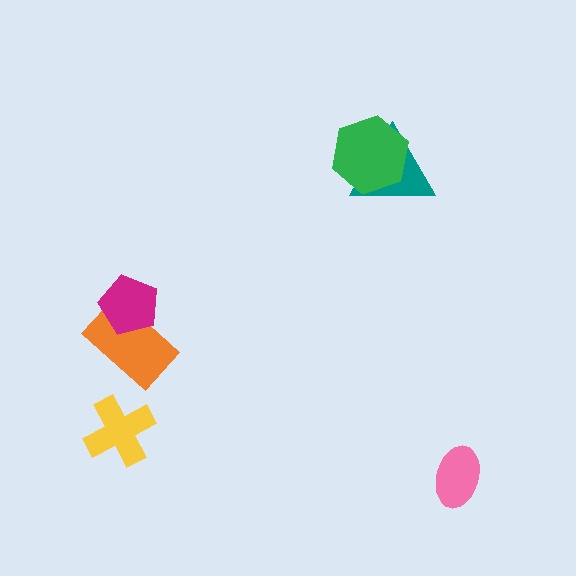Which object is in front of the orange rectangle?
The magenta pentagon is in front of the orange rectangle.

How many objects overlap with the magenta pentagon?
1 object overlaps with the magenta pentagon.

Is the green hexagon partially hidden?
No, no other shape covers it.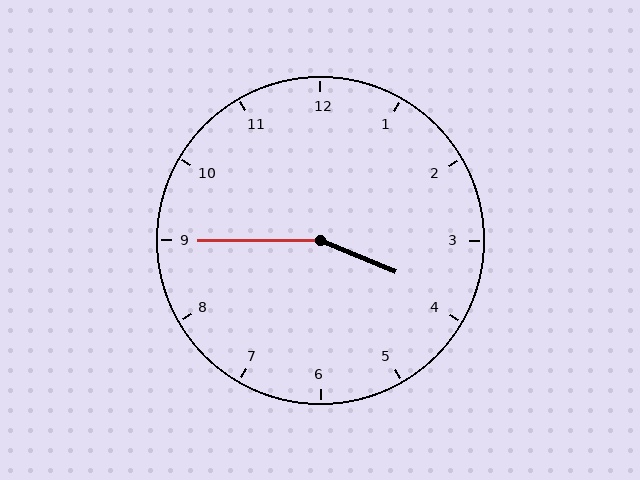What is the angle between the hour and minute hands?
Approximately 158 degrees.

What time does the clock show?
3:45.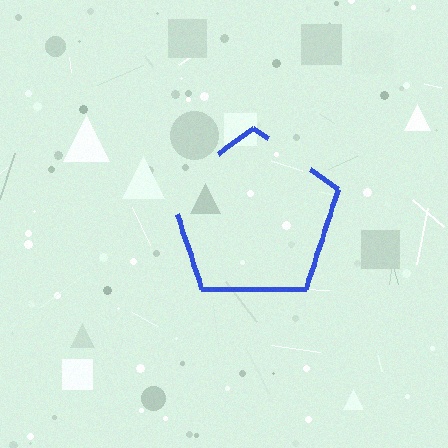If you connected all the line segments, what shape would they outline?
They would outline a pentagon.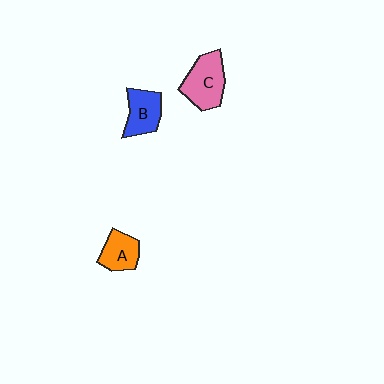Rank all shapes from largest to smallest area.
From largest to smallest: C (pink), B (blue), A (orange).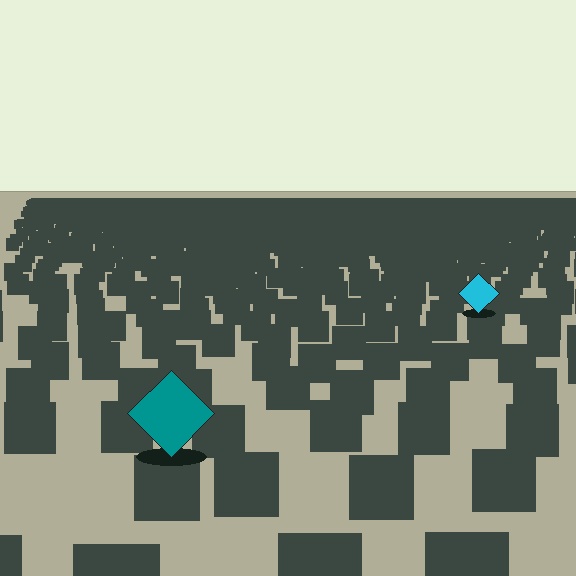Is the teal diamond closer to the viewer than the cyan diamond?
Yes. The teal diamond is closer — you can tell from the texture gradient: the ground texture is coarser near it.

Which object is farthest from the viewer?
The cyan diamond is farthest from the viewer. It appears smaller and the ground texture around it is denser.